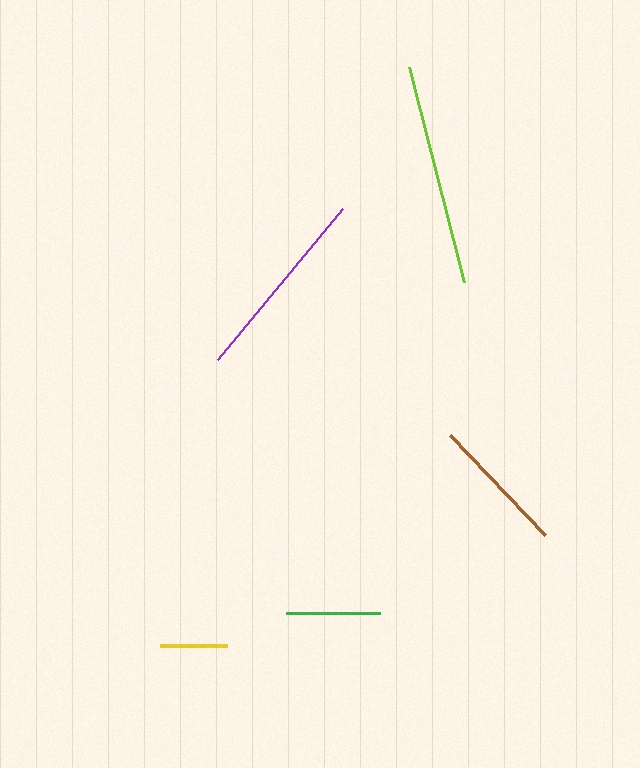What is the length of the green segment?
The green segment is approximately 93 pixels long.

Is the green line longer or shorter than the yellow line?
The green line is longer than the yellow line.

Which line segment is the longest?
The lime line is the longest at approximately 222 pixels.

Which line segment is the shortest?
The yellow line is the shortest at approximately 67 pixels.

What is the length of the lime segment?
The lime segment is approximately 222 pixels long.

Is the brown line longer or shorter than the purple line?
The purple line is longer than the brown line.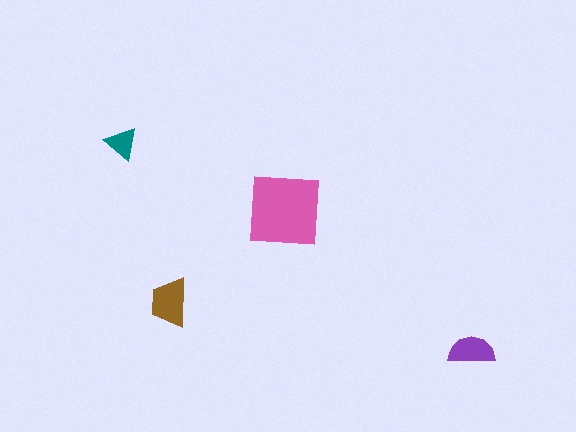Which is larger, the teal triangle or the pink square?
The pink square.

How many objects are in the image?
There are 4 objects in the image.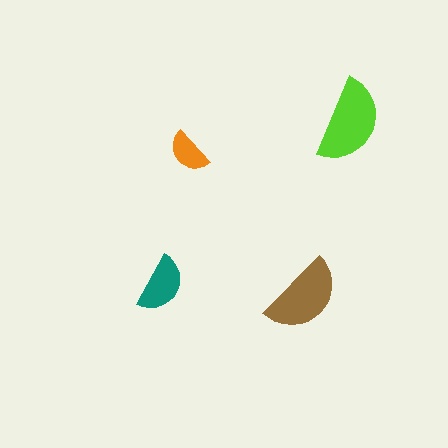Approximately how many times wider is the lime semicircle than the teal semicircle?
About 1.5 times wider.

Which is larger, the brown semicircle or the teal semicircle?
The brown one.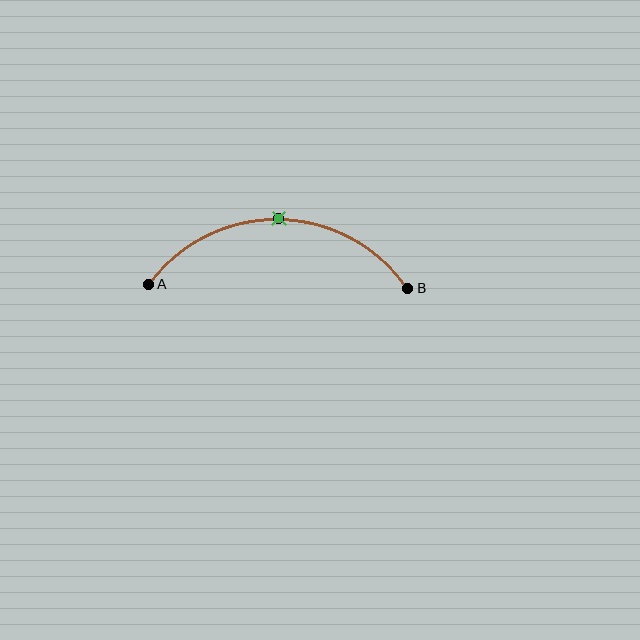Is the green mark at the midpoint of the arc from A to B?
Yes. The green mark lies on the arc at equal arc-length from both A and B — it is the arc midpoint.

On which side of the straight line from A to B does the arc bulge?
The arc bulges above the straight line connecting A and B.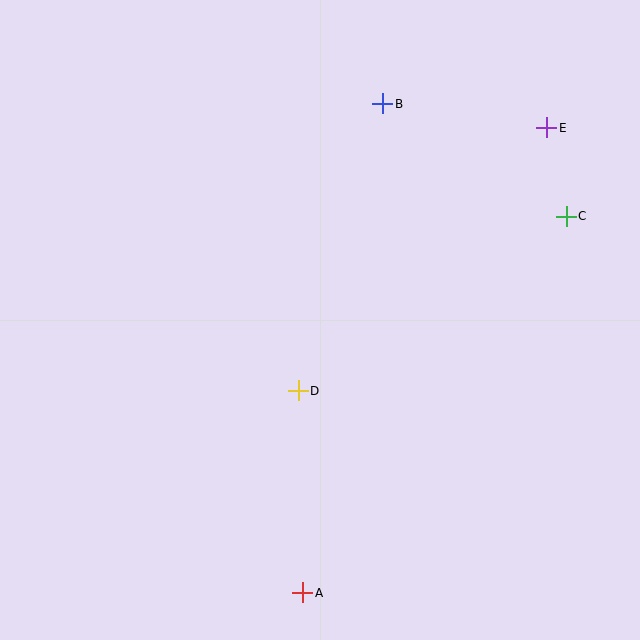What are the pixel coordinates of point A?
Point A is at (303, 593).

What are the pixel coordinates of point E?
Point E is at (547, 128).